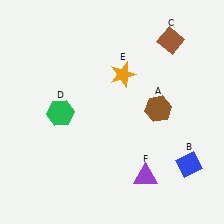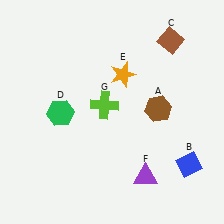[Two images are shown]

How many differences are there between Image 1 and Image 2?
There is 1 difference between the two images.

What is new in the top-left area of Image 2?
A lime cross (G) was added in the top-left area of Image 2.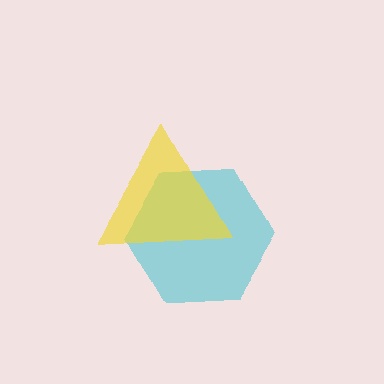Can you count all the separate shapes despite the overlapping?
Yes, there are 2 separate shapes.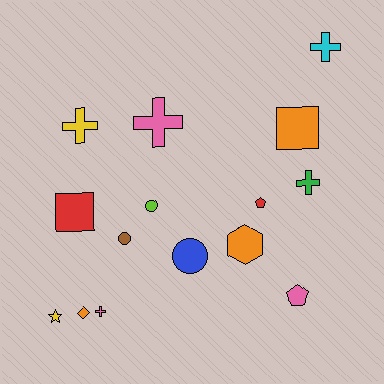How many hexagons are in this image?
There is 1 hexagon.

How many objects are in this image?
There are 15 objects.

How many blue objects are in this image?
There is 1 blue object.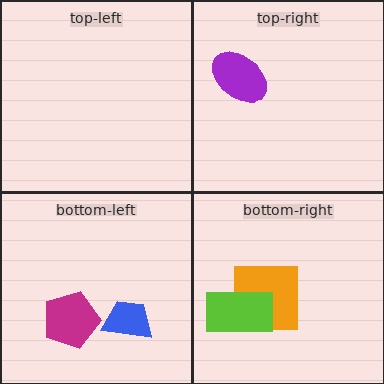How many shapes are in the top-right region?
1.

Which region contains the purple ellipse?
The top-right region.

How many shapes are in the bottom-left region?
2.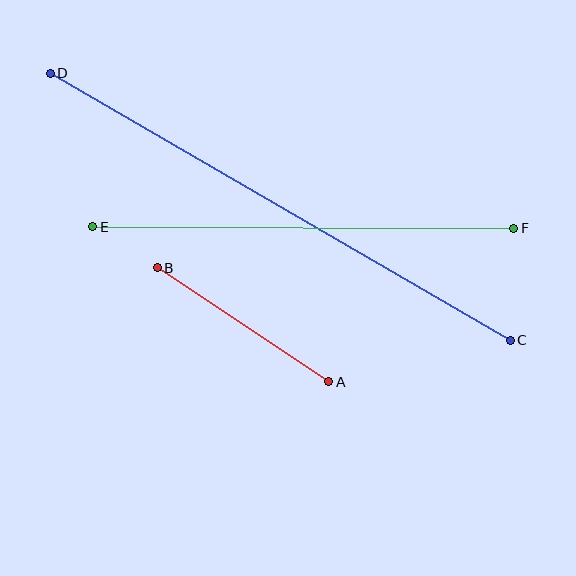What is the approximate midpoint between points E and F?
The midpoint is at approximately (303, 228) pixels.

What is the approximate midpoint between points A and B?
The midpoint is at approximately (243, 325) pixels.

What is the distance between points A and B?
The distance is approximately 206 pixels.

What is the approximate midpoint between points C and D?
The midpoint is at approximately (280, 207) pixels.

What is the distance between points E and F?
The distance is approximately 421 pixels.